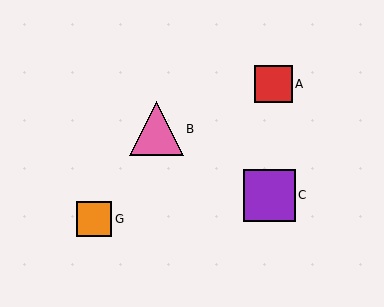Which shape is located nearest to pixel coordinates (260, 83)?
The red square (labeled A) at (274, 84) is nearest to that location.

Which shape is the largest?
The pink triangle (labeled B) is the largest.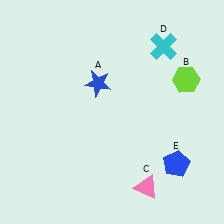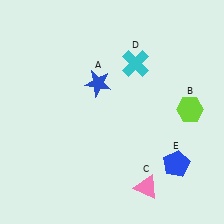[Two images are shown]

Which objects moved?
The objects that moved are: the lime hexagon (B), the cyan cross (D).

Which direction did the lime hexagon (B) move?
The lime hexagon (B) moved down.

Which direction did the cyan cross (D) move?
The cyan cross (D) moved left.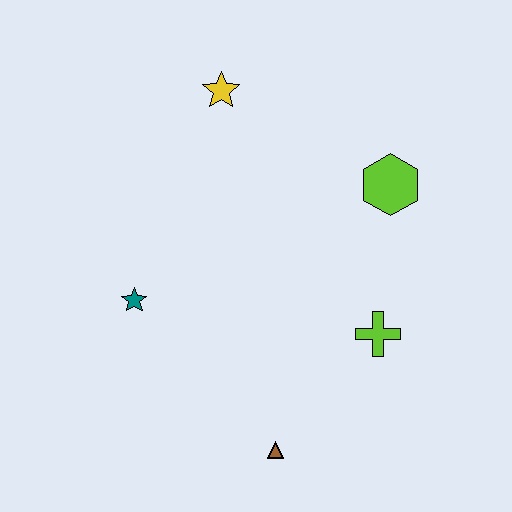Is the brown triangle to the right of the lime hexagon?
No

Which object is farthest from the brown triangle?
The yellow star is farthest from the brown triangle.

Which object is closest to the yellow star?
The lime hexagon is closest to the yellow star.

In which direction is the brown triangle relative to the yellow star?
The brown triangle is below the yellow star.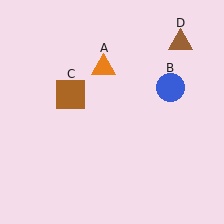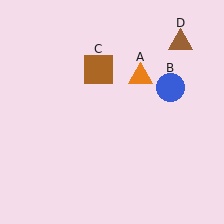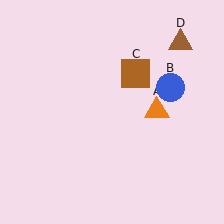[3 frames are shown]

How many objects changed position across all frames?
2 objects changed position: orange triangle (object A), brown square (object C).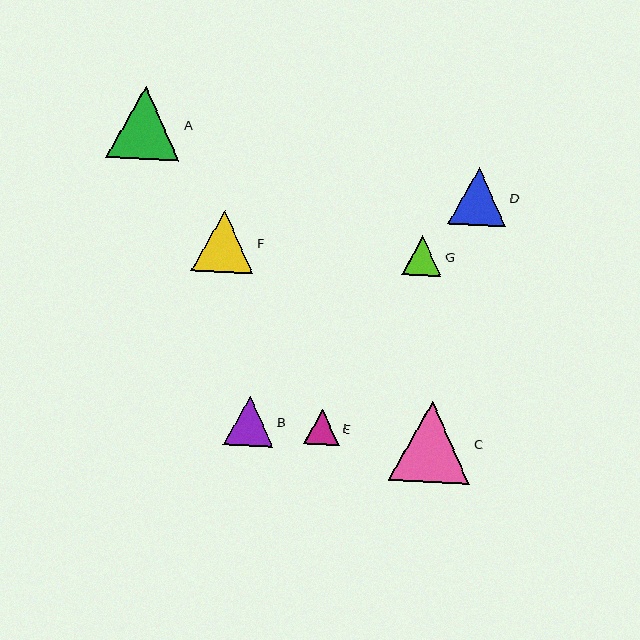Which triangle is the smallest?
Triangle E is the smallest with a size of approximately 35 pixels.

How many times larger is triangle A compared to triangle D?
Triangle A is approximately 1.3 times the size of triangle D.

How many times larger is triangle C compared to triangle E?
Triangle C is approximately 2.3 times the size of triangle E.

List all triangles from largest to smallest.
From largest to smallest: C, A, F, D, B, G, E.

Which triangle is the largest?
Triangle C is the largest with a size of approximately 81 pixels.